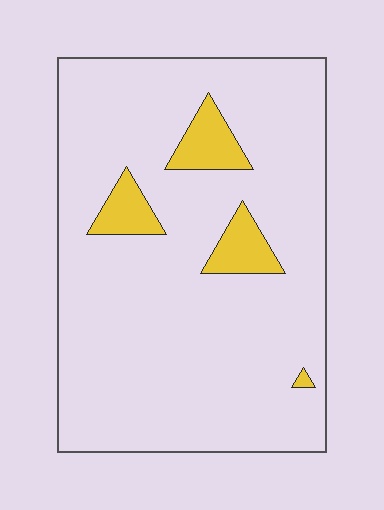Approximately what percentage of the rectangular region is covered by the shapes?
Approximately 10%.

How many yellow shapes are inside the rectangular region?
4.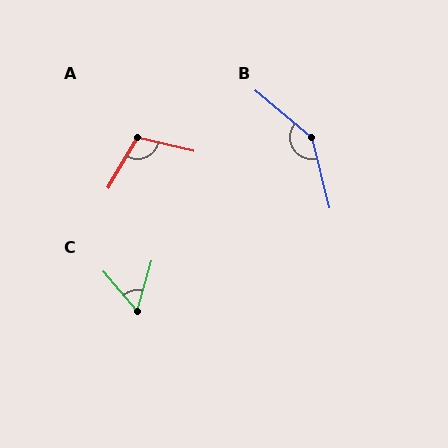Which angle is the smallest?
C, at approximately 56 degrees.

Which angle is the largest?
B, at approximately 143 degrees.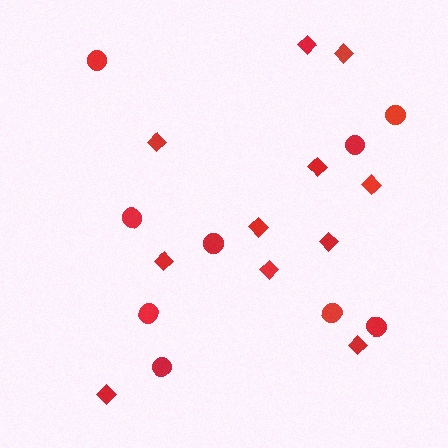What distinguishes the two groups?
There are 2 groups: one group of diamonds (11) and one group of circles (9).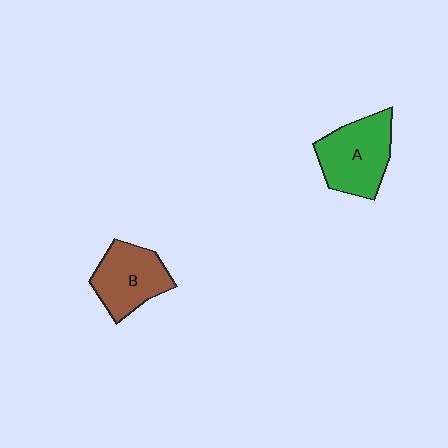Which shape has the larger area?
Shape A (green).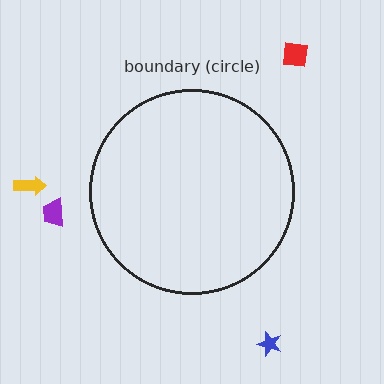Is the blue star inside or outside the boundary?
Outside.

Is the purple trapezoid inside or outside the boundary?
Outside.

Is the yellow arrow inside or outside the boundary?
Outside.